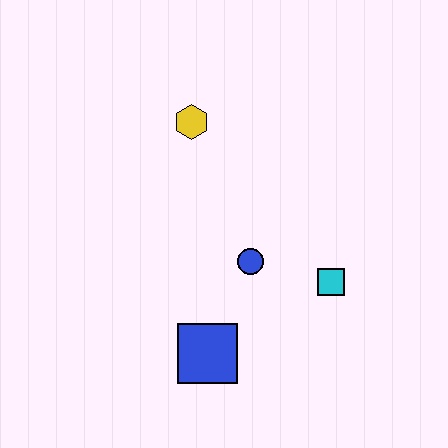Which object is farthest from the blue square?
The yellow hexagon is farthest from the blue square.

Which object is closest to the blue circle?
The cyan square is closest to the blue circle.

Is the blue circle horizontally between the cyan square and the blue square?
Yes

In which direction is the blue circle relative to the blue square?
The blue circle is above the blue square.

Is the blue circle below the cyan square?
No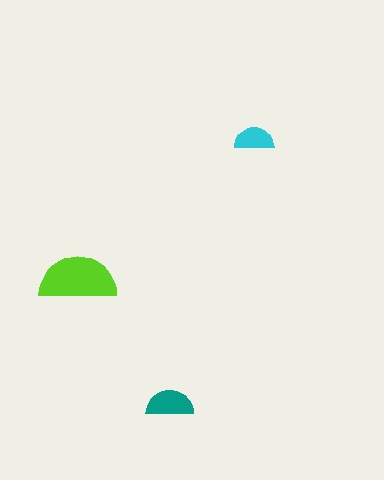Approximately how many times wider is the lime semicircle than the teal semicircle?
About 1.5 times wider.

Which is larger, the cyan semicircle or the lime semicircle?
The lime one.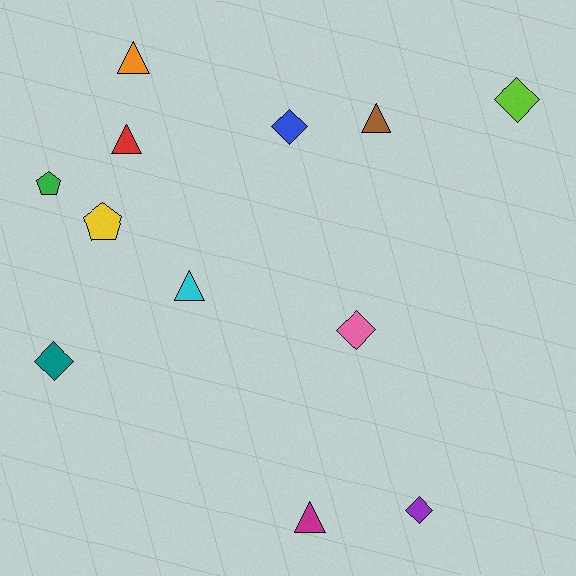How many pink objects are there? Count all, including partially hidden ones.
There is 1 pink object.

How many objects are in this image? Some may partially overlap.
There are 12 objects.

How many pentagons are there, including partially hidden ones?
There are 2 pentagons.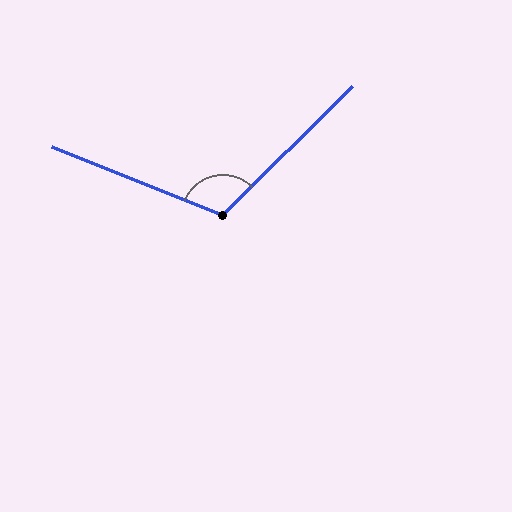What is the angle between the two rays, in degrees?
Approximately 113 degrees.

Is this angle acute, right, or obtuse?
It is obtuse.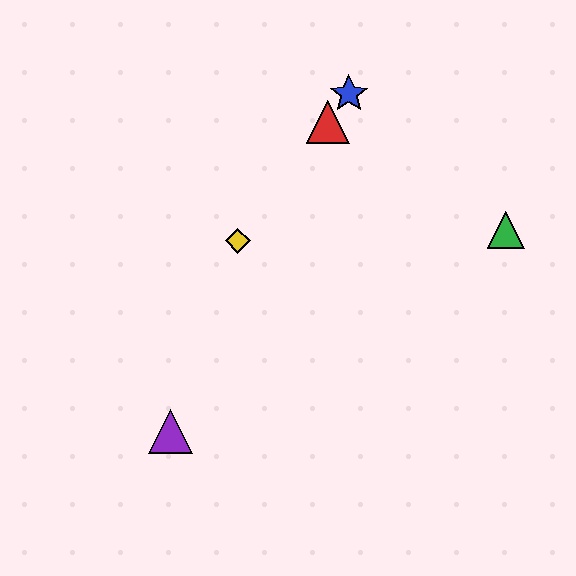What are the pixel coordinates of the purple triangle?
The purple triangle is at (170, 432).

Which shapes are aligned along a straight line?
The red triangle, the blue star, the yellow diamond are aligned along a straight line.